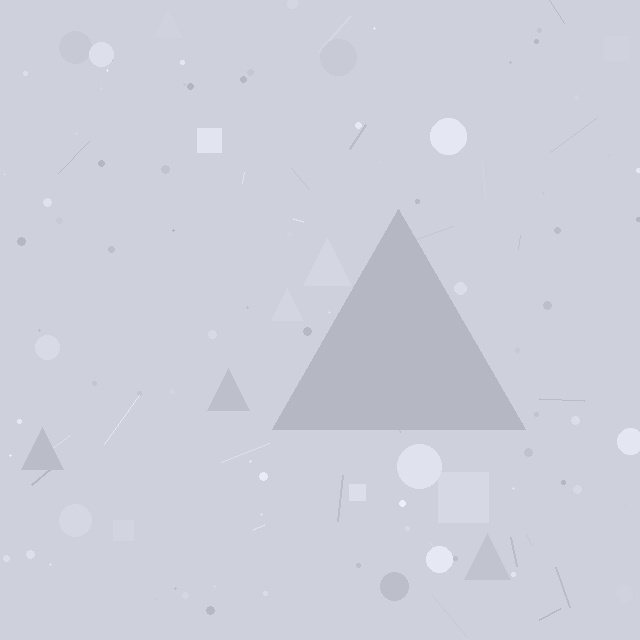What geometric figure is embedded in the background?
A triangle is embedded in the background.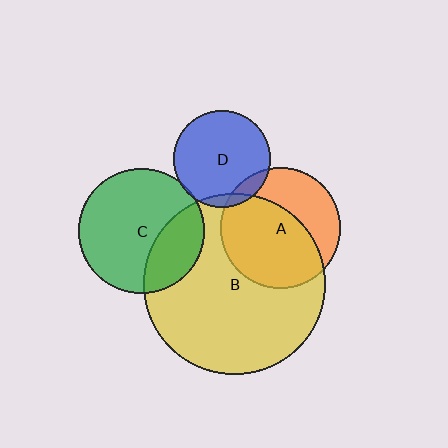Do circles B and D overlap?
Yes.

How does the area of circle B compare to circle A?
Approximately 2.3 times.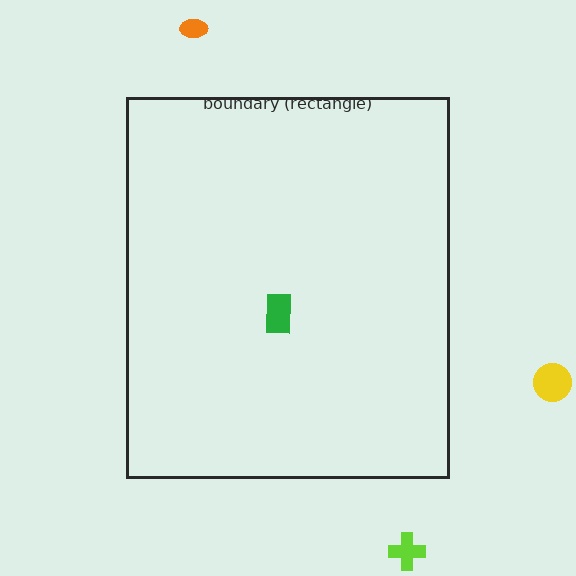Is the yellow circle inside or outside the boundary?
Outside.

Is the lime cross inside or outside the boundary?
Outside.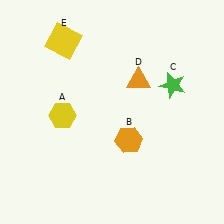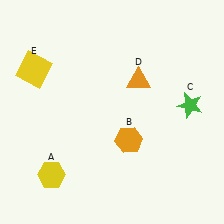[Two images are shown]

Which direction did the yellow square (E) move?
The yellow square (E) moved left.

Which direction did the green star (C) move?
The green star (C) moved down.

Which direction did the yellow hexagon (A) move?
The yellow hexagon (A) moved down.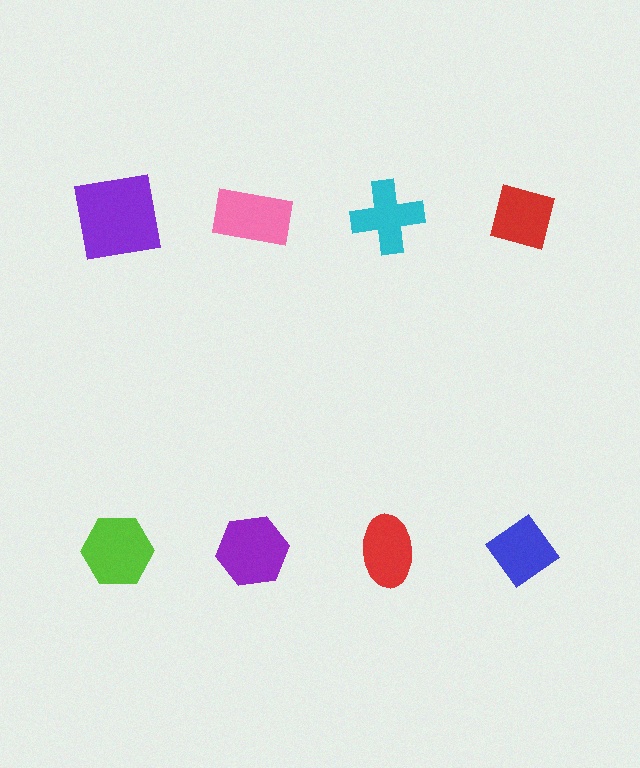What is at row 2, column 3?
A red ellipse.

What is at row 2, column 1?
A lime hexagon.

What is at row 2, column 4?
A blue diamond.